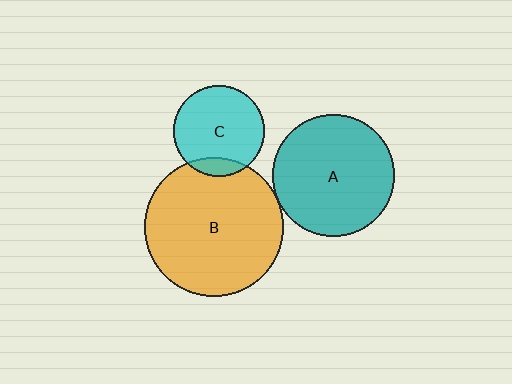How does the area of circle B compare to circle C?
Approximately 2.3 times.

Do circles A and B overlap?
Yes.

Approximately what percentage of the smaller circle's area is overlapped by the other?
Approximately 5%.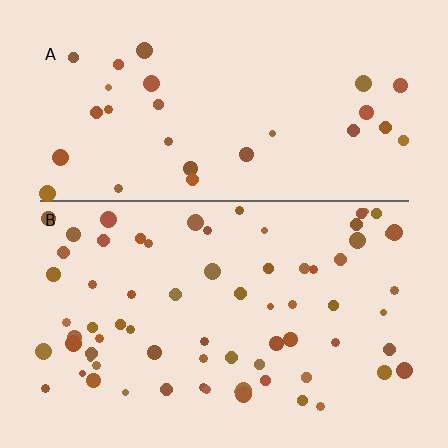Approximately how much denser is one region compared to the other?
Approximately 2.5× — region B over region A.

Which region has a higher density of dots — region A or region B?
B (the bottom).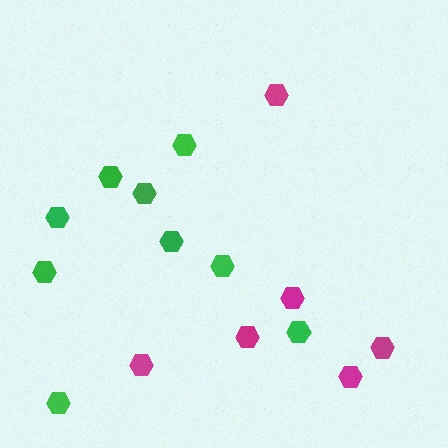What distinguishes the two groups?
There are 2 groups: one group of magenta hexagons (6) and one group of green hexagons (9).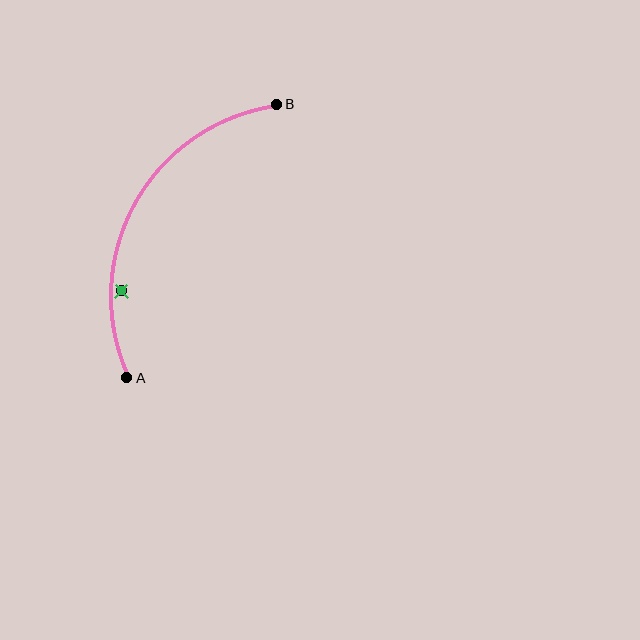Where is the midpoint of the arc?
The arc midpoint is the point on the curve farthest from the straight line joining A and B. It sits to the left of that line.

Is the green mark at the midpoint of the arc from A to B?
No — the green mark does not lie on the arc at all. It sits slightly inside the curve.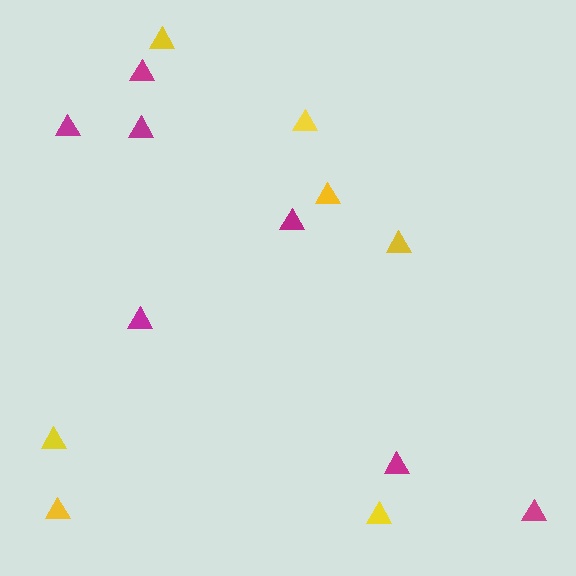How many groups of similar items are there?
There are 2 groups: one group of magenta triangles (7) and one group of yellow triangles (7).